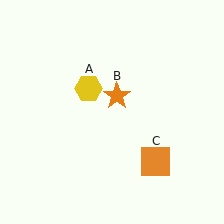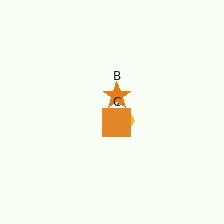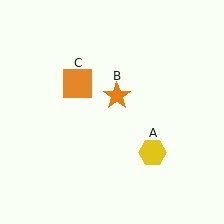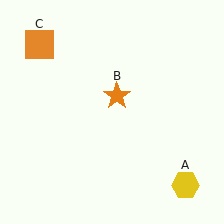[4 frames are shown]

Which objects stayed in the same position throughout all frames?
Orange star (object B) remained stationary.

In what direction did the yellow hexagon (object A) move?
The yellow hexagon (object A) moved down and to the right.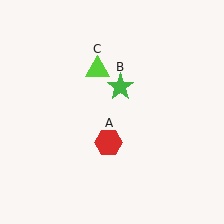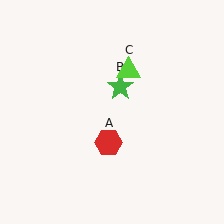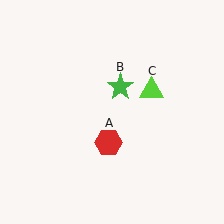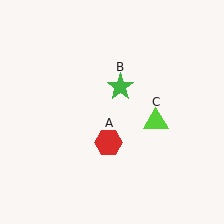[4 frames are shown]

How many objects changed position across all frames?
1 object changed position: lime triangle (object C).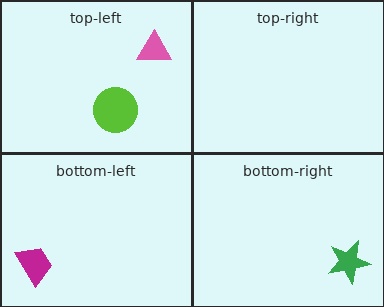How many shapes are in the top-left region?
2.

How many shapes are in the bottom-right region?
1.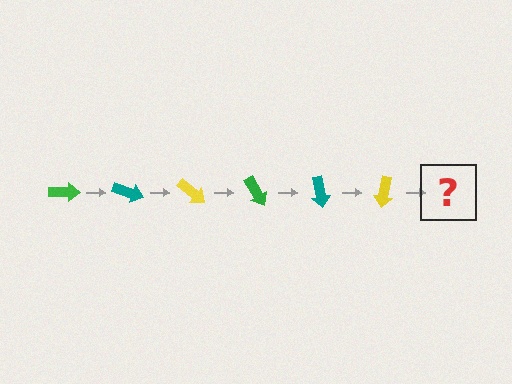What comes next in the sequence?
The next element should be a green arrow, rotated 120 degrees from the start.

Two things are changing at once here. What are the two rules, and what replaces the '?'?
The two rules are that it rotates 20 degrees each step and the color cycles through green, teal, and yellow. The '?' should be a green arrow, rotated 120 degrees from the start.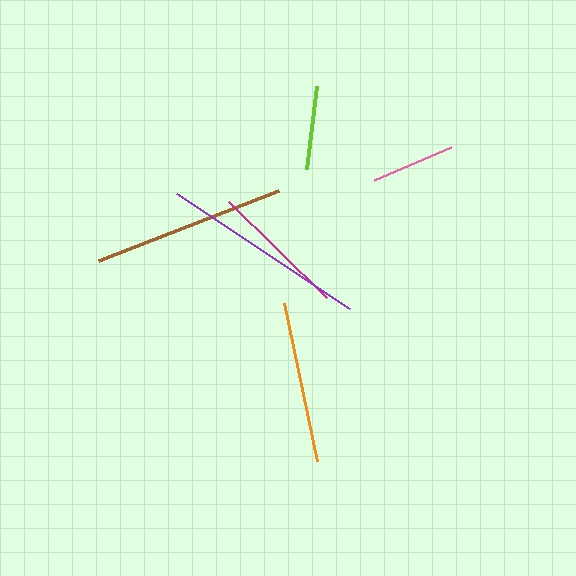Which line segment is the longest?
The purple line is the longest at approximately 207 pixels.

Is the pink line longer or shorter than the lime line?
The pink line is longer than the lime line.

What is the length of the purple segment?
The purple segment is approximately 207 pixels long.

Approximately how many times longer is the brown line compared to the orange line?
The brown line is approximately 1.2 times the length of the orange line.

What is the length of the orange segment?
The orange segment is approximately 161 pixels long.